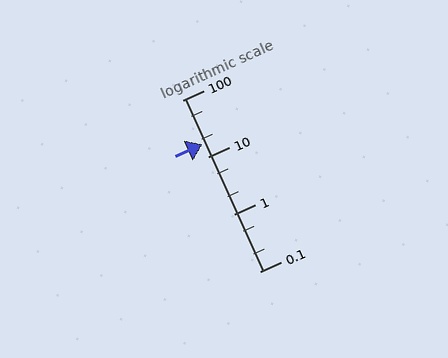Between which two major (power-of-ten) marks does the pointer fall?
The pointer is between 10 and 100.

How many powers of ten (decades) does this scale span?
The scale spans 3 decades, from 0.1 to 100.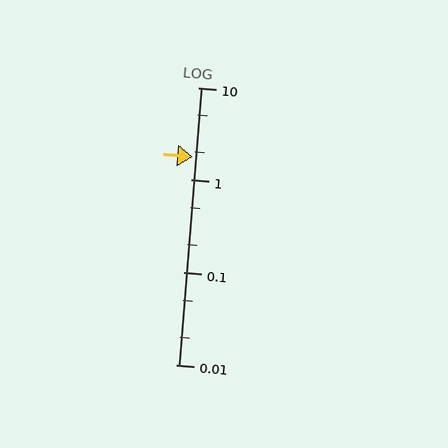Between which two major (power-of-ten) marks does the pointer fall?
The pointer is between 1 and 10.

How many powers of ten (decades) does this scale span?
The scale spans 3 decades, from 0.01 to 10.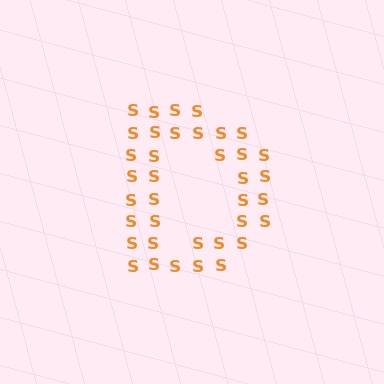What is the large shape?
The large shape is the letter D.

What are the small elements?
The small elements are letter S's.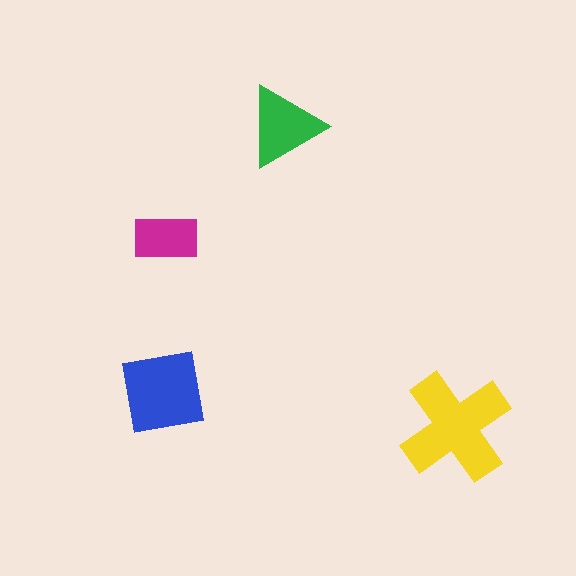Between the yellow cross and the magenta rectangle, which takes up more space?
The yellow cross.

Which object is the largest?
The yellow cross.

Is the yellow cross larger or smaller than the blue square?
Larger.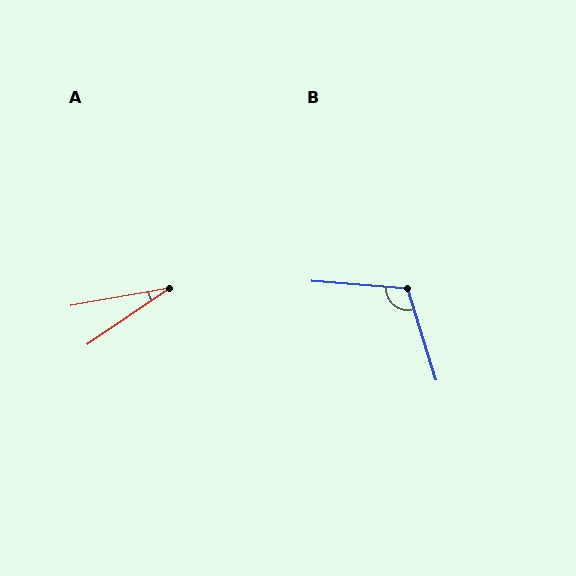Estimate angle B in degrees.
Approximately 112 degrees.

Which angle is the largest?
B, at approximately 112 degrees.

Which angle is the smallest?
A, at approximately 24 degrees.